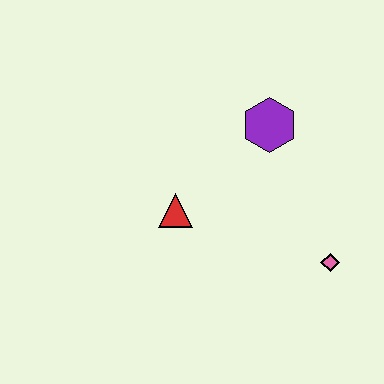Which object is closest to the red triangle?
The purple hexagon is closest to the red triangle.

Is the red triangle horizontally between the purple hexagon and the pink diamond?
No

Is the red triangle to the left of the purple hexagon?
Yes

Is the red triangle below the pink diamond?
No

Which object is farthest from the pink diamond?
The red triangle is farthest from the pink diamond.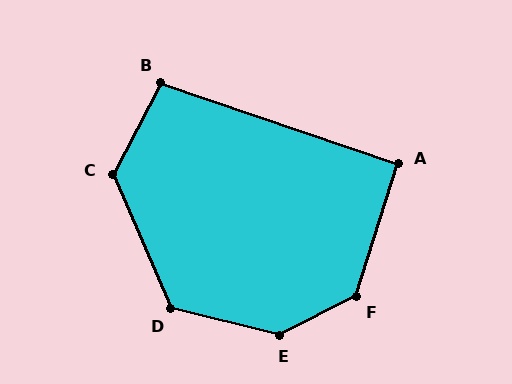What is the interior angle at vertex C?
Approximately 129 degrees (obtuse).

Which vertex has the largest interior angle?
E, at approximately 140 degrees.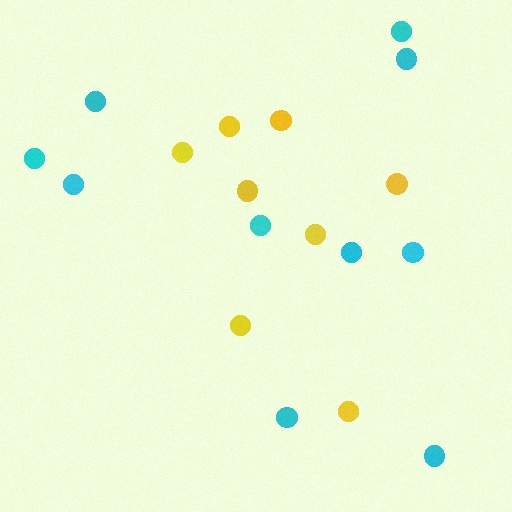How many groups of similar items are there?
There are 2 groups: one group of yellow circles (8) and one group of cyan circles (10).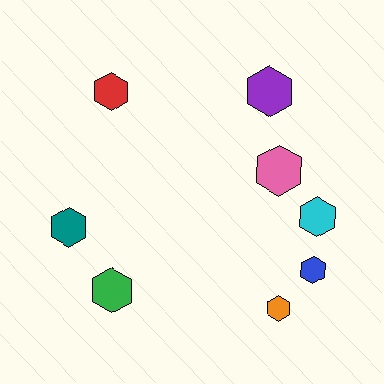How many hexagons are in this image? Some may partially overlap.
There are 8 hexagons.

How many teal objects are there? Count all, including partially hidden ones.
There is 1 teal object.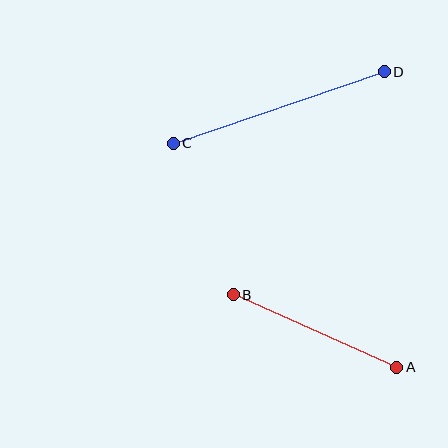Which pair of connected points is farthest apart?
Points C and D are farthest apart.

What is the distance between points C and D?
The distance is approximately 223 pixels.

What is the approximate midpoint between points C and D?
The midpoint is at approximately (279, 107) pixels.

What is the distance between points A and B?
The distance is approximately 179 pixels.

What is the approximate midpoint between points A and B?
The midpoint is at approximately (315, 331) pixels.